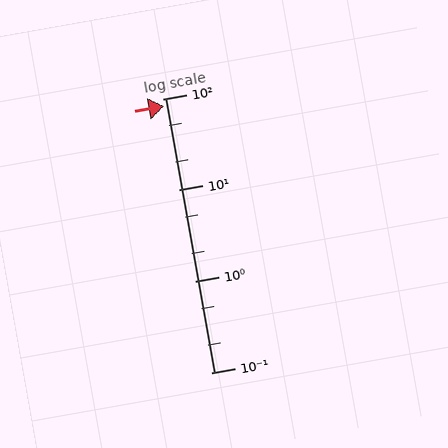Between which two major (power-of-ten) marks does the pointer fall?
The pointer is between 10 and 100.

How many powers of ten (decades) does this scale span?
The scale spans 3 decades, from 0.1 to 100.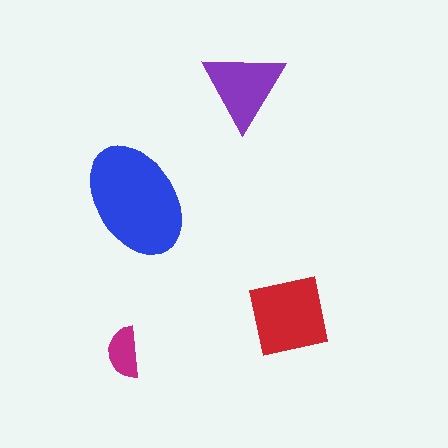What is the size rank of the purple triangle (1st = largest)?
3rd.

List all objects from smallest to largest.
The magenta semicircle, the purple triangle, the red square, the blue ellipse.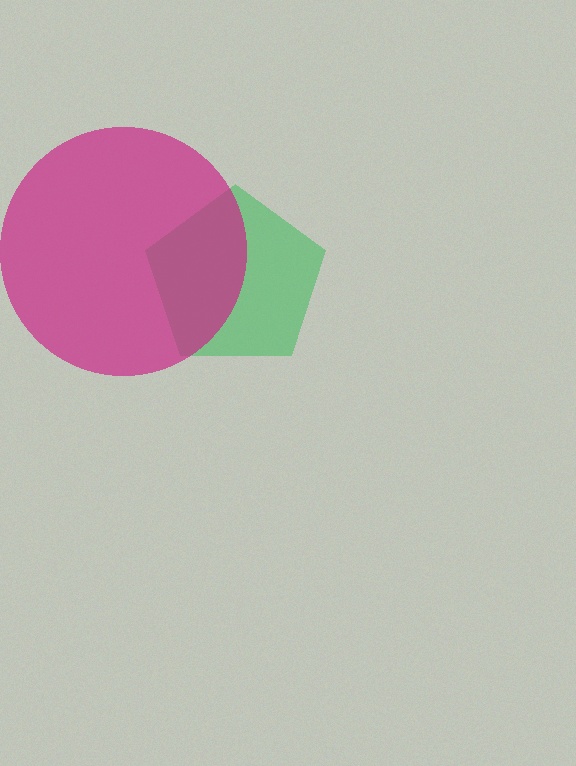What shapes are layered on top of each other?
The layered shapes are: a green pentagon, a magenta circle.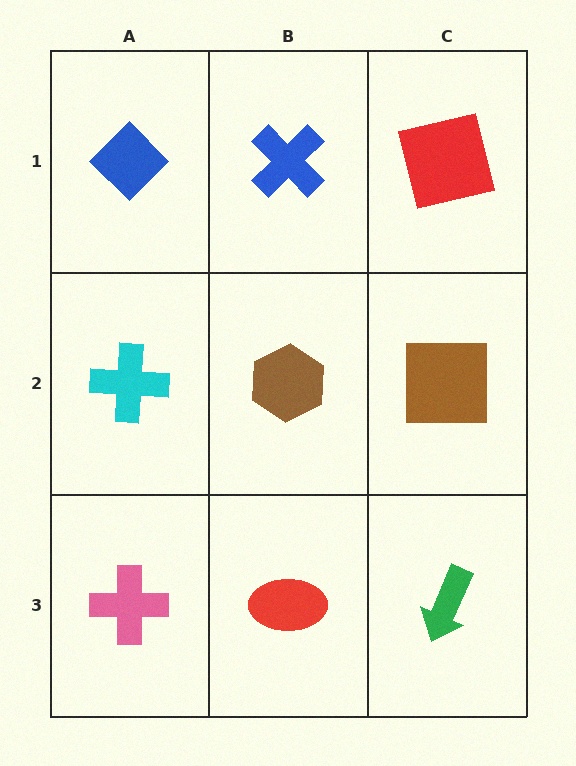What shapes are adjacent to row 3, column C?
A brown square (row 2, column C), a red ellipse (row 3, column B).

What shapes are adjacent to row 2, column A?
A blue diamond (row 1, column A), a pink cross (row 3, column A), a brown hexagon (row 2, column B).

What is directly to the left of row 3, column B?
A pink cross.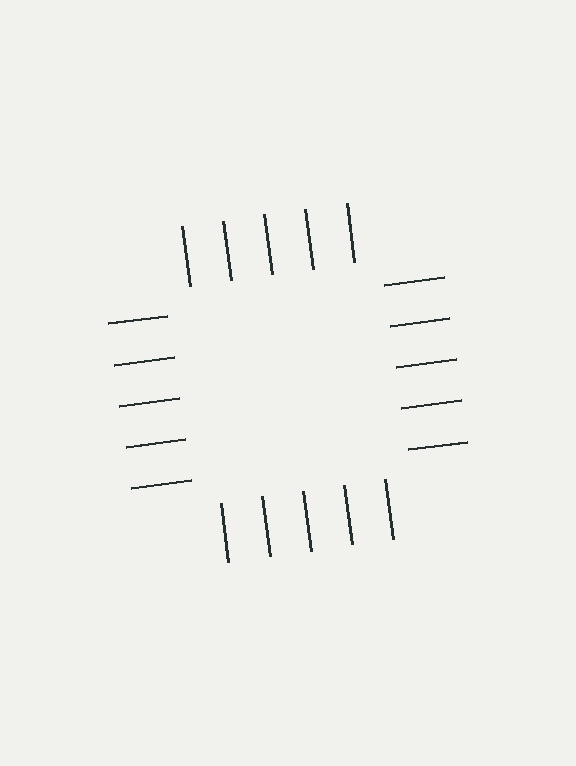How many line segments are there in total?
20 — 5 along each of the 4 edges.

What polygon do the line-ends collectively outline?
An illusory square — the line segments terminate on its edges but no continuous stroke is drawn.